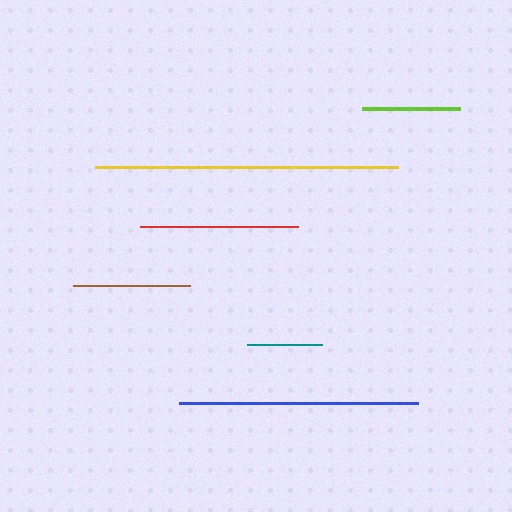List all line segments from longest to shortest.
From longest to shortest: yellow, blue, red, brown, lime, teal.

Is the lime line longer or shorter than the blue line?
The blue line is longer than the lime line.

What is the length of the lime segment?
The lime segment is approximately 98 pixels long.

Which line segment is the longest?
The yellow line is the longest at approximately 303 pixels.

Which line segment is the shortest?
The teal line is the shortest at approximately 75 pixels.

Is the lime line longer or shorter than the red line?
The red line is longer than the lime line.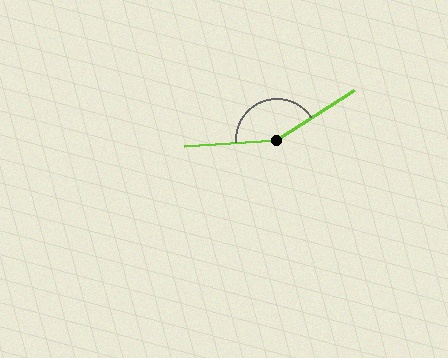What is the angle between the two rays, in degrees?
Approximately 151 degrees.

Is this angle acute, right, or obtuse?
It is obtuse.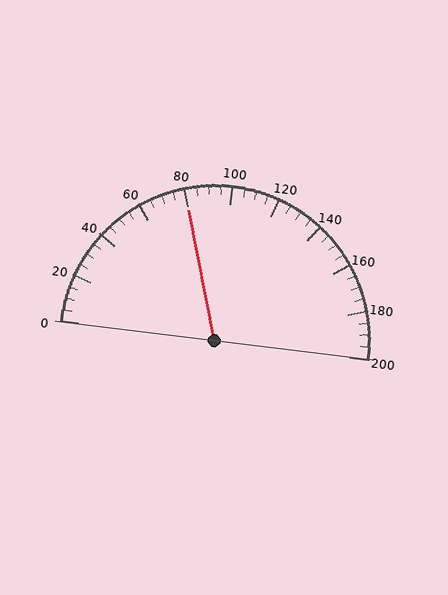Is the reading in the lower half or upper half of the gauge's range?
The reading is in the lower half of the range (0 to 200).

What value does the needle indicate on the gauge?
The needle indicates approximately 80.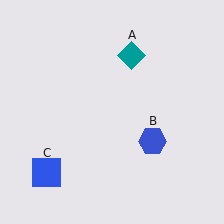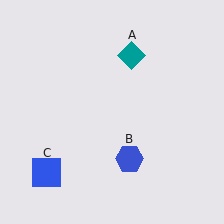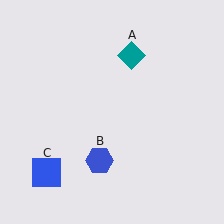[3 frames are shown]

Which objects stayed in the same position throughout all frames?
Teal diamond (object A) and blue square (object C) remained stationary.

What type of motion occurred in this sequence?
The blue hexagon (object B) rotated clockwise around the center of the scene.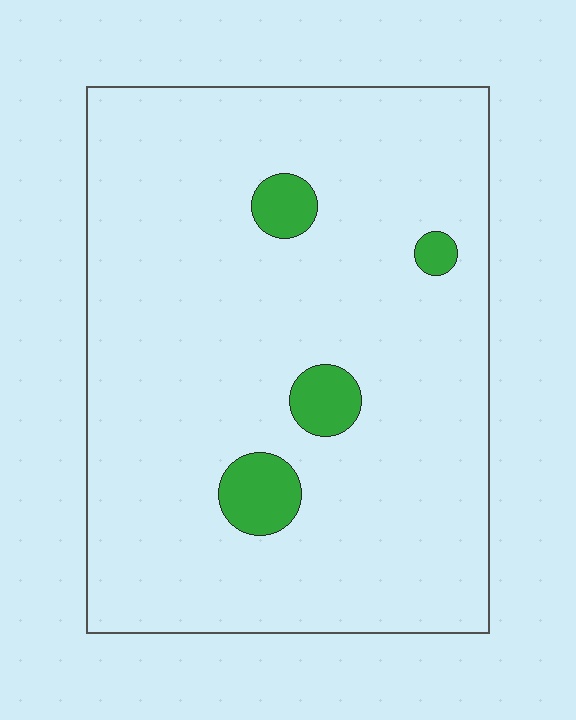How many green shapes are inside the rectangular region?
4.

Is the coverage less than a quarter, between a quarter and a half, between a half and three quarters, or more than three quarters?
Less than a quarter.